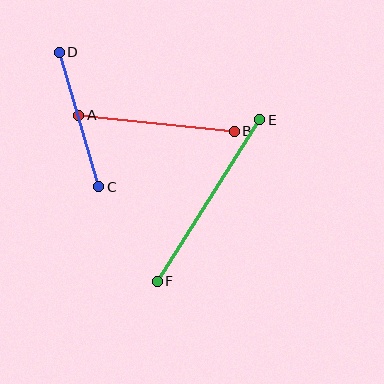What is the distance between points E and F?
The distance is approximately 191 pixels.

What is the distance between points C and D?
The distance is approximately 140 pixels.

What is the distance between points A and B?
The distance is approximately 156 pixels.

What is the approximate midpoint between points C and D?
The midpoint is at approximately (79, 120) pixels.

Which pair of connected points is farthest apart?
Points E and F are farthest apart.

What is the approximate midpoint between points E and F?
The midpoint is at approximately (208, 201) pixels.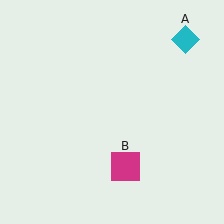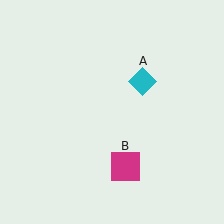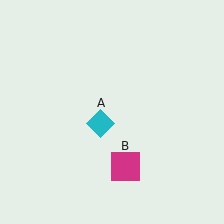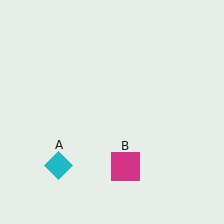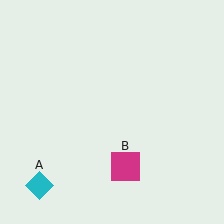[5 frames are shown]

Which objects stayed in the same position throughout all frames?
Magenta square (object B) remained stationary.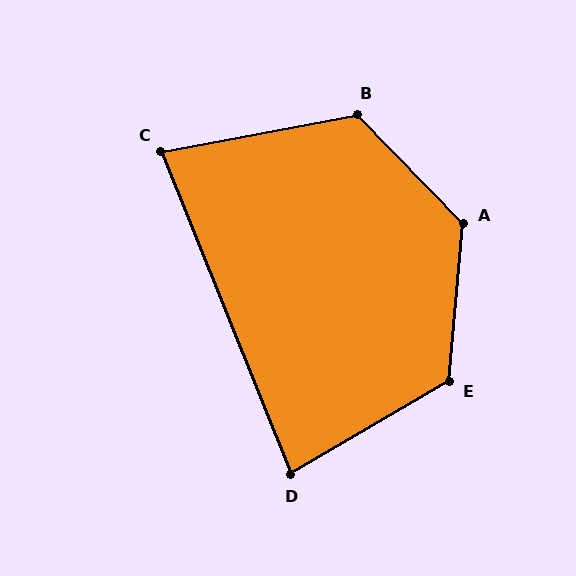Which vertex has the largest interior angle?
A, at approximately 131 degrees.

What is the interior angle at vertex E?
Approximately 125 degrees (obtuse).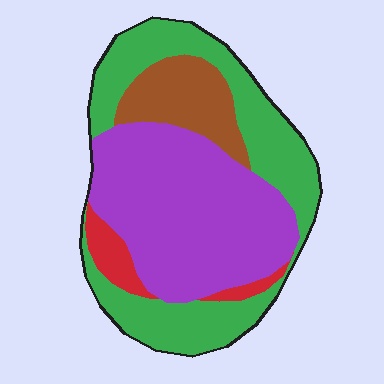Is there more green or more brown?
Green.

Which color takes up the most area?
Purple, at roughly 45%.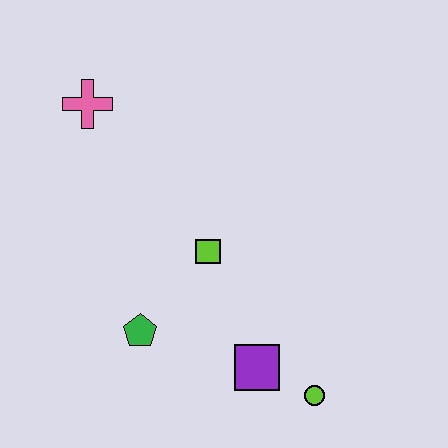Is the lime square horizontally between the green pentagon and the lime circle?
Yes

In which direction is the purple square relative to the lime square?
The purple square is below the lime square.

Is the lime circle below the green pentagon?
Yes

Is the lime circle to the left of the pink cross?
No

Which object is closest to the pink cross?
The lime square is closest to the pink cross.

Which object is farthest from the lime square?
The pink cross is farthest from the lime square.